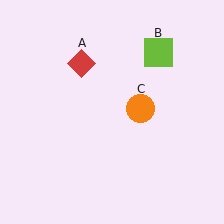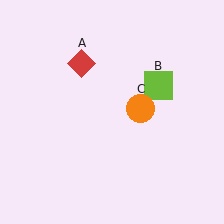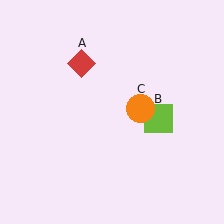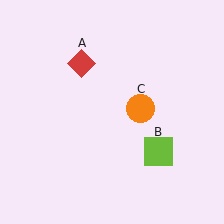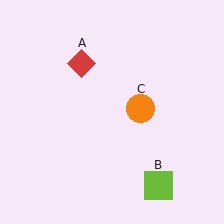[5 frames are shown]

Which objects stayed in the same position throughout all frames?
Red diamond (object A) and orange circle (object C) remained stationary.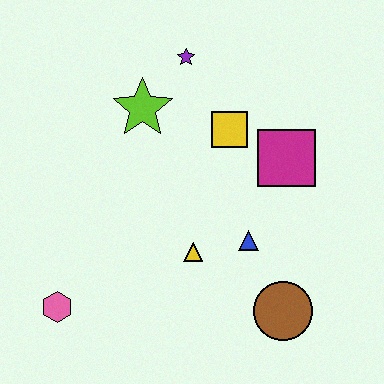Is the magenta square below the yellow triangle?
No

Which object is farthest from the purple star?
The pink hexagon is farthest from the purple star.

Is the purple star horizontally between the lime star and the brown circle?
Yes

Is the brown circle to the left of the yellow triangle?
No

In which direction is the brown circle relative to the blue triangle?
The brown circle is below the blue triangle.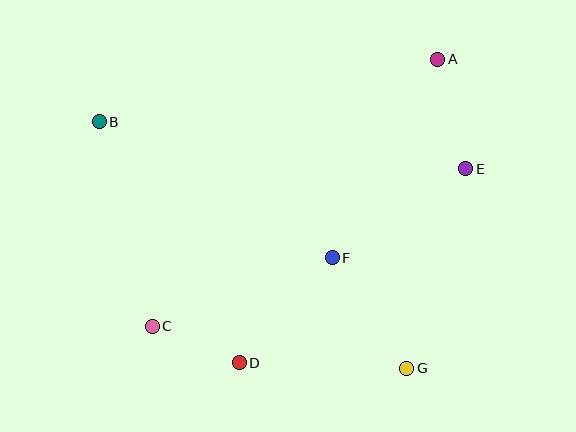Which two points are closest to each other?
Points C and D are closest to each other.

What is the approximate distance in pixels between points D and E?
The distance between D and E is approximately 298 pixels.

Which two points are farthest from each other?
Points B and G are farthest from each other.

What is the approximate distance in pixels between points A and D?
The distance between A and D is approximately 363 pixels.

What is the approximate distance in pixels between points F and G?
The distance between F and G is approximately 133 pixels.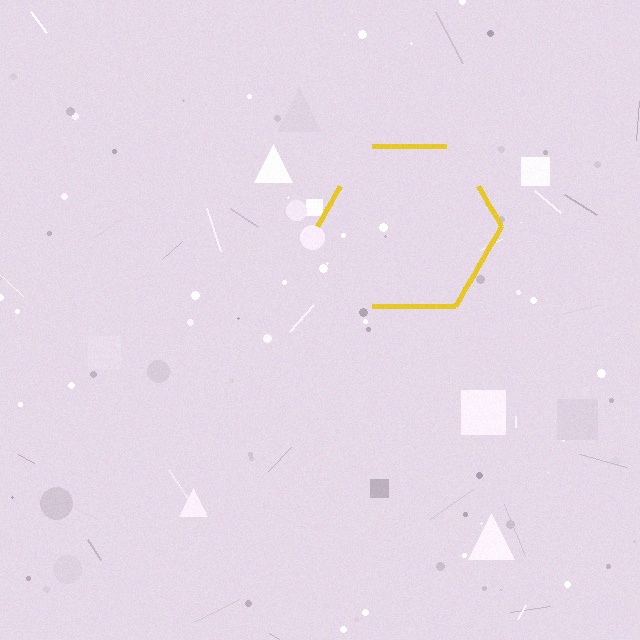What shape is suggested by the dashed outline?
The dashed outline suggests a hexagon.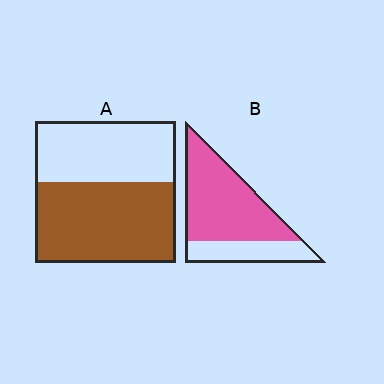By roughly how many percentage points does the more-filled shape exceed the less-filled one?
By roughly 15 percentage points (B over A).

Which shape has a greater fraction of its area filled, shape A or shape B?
Shape B.